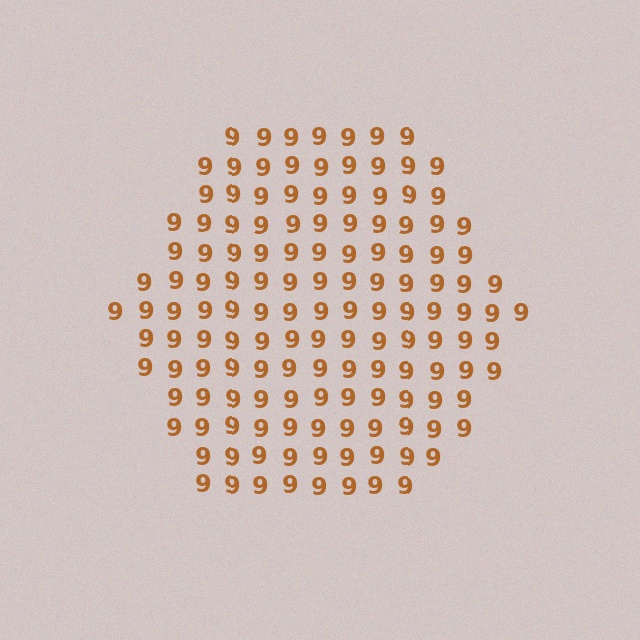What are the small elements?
The small elements are digit 9's.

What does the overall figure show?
The overall figure shows a hexagon.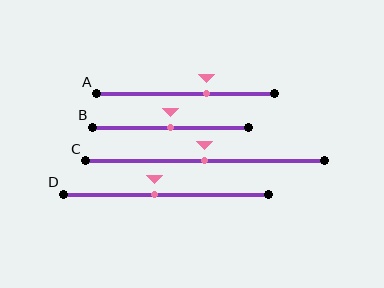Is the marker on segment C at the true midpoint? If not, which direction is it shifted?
Yes, the marker on segment C is at the true midpoint.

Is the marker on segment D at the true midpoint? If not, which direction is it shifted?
No, the marker on segment D is shifted to the left by about 6% of the segment length.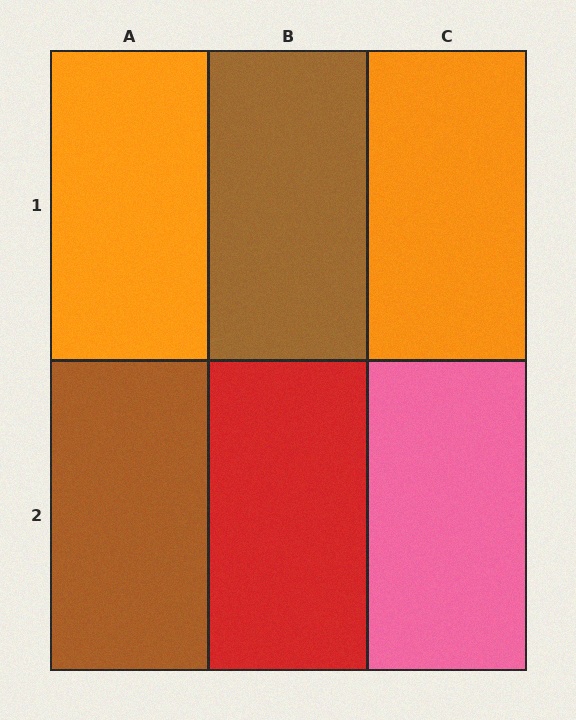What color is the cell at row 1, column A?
Orange.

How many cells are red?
1 cell is red.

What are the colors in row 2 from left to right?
Brown, red, pink.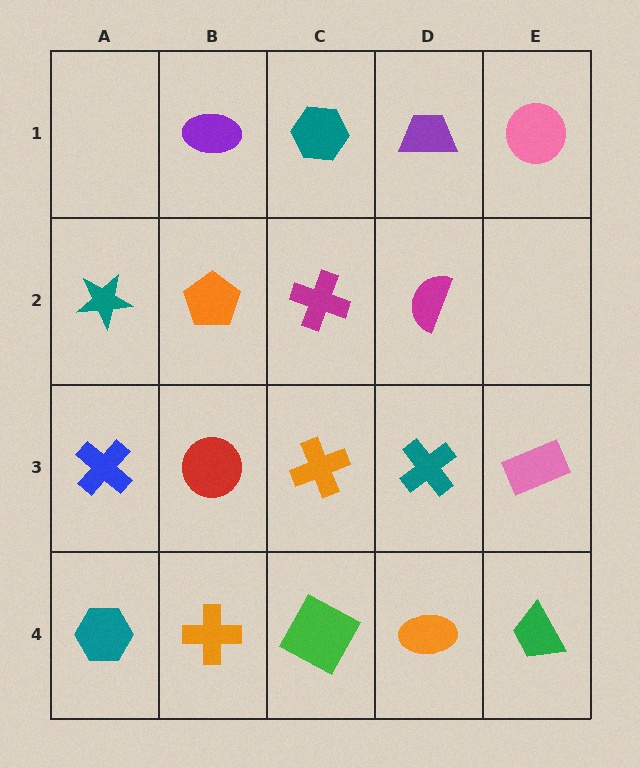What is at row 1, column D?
A purple trapezoid.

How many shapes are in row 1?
4 shapes.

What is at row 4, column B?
An orange cross.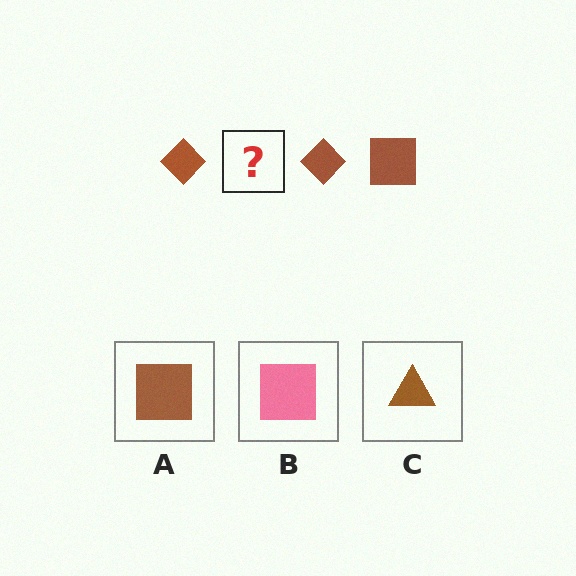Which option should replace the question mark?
Option A.